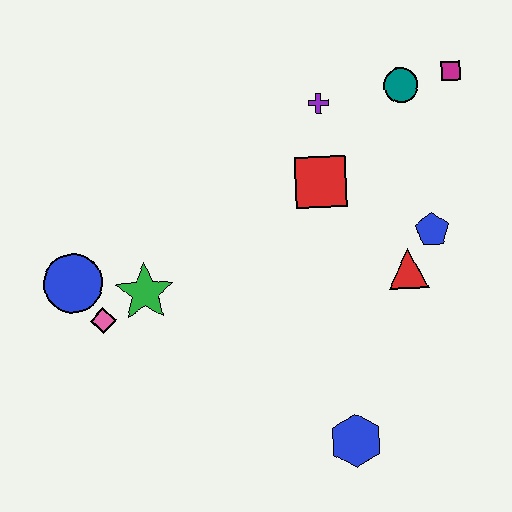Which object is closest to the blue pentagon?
The red triangle is closest to the blue pentagon.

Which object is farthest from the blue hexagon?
The magenta square is farthest from the blue hexagon.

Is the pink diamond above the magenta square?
No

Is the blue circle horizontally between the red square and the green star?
No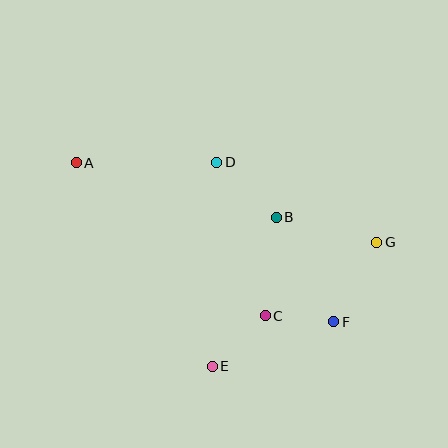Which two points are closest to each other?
Points C and F are closest to each other.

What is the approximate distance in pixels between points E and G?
The distance between E and G is approximately 206 pixels.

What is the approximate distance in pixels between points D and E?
The distance between D and E is approximately 204 pixels.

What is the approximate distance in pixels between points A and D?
The distance between A and D is approximately 140 pixels.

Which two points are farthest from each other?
Points A and G are farthest from each other.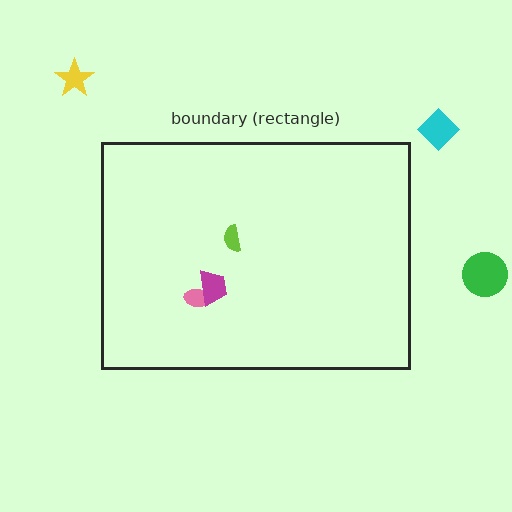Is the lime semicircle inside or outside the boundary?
Inside.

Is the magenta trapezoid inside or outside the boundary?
Inside.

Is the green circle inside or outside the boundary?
Outside.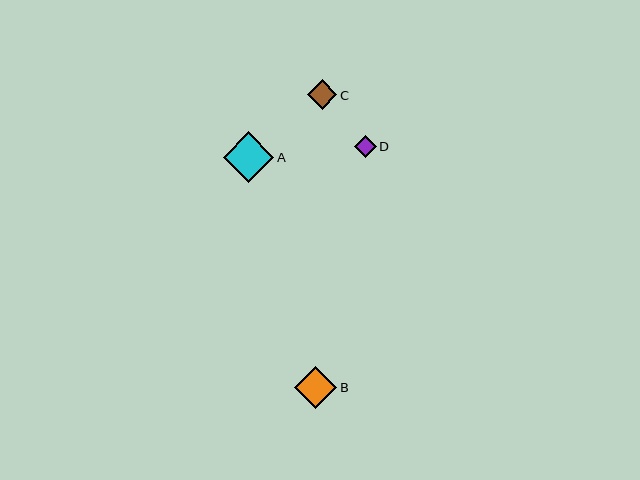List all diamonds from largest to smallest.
From largest to smallest: A, B, C, D.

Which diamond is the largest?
Diamond A is the largest with a size of approximately 50 pixels.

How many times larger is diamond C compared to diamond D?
Diamond C is approximately 1.3 times the size of diamond D.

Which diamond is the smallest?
Diamond D is the smallest with a size of approximately 22 pixels.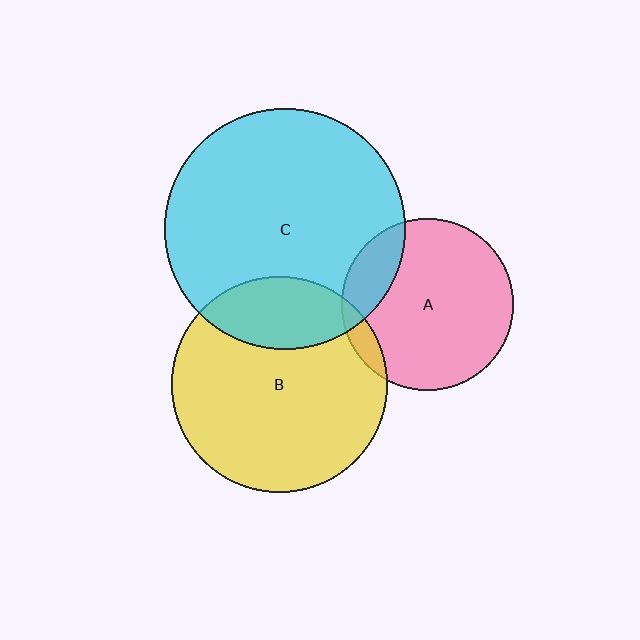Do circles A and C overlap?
Yes.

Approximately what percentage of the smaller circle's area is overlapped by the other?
Approximately 15%.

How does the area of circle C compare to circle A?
Approximately 2.0 times.